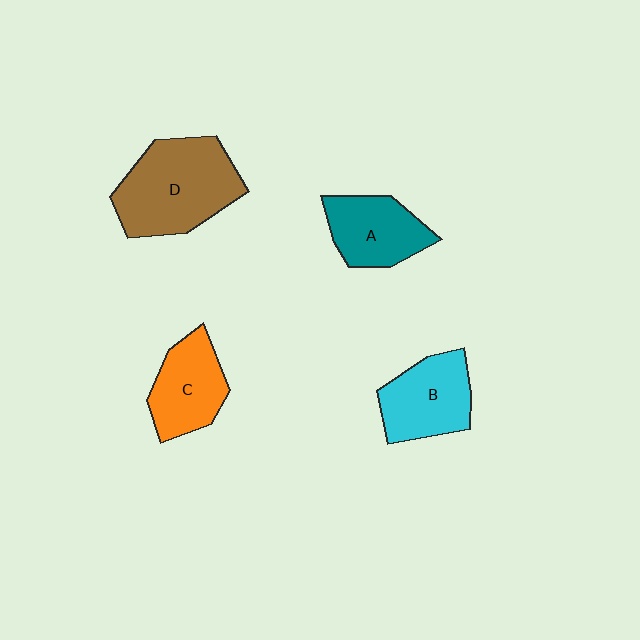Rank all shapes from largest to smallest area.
From largest to smallest: D (brown), B (cyan), C (orange), A (teal).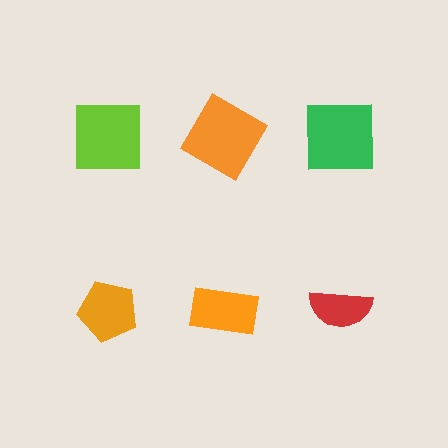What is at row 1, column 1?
A lime square.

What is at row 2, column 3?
A red semicircle.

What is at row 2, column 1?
An orange pentagon.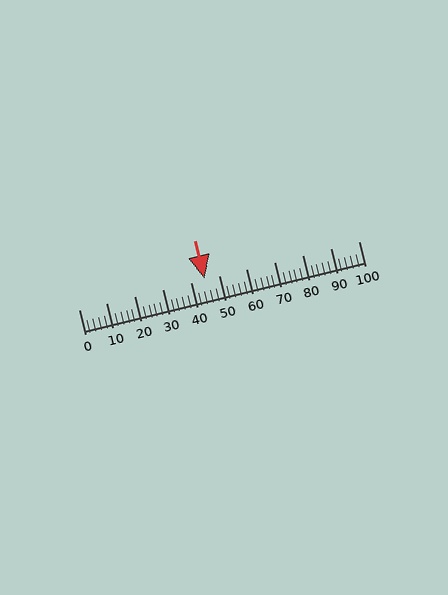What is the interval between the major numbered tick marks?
The major tick marks are spaced 10 units apart.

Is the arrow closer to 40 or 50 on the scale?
The arrow is closer to 40.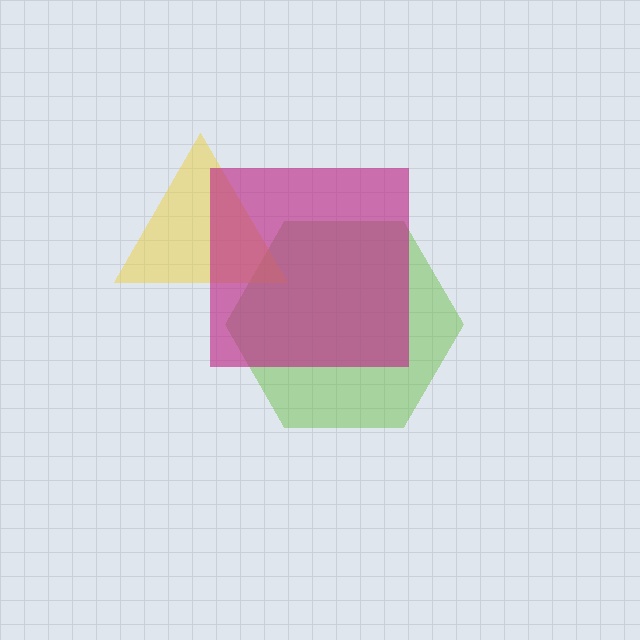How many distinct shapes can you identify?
There are 3 distinct shapes: a lime hexagon, a yellow triangle, a magenta square.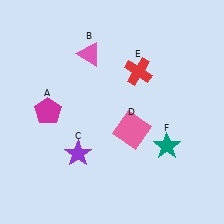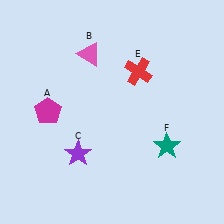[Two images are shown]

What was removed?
The pink square (D) was removed in Image 2.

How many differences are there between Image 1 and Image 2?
There is 1 difference between the two images.